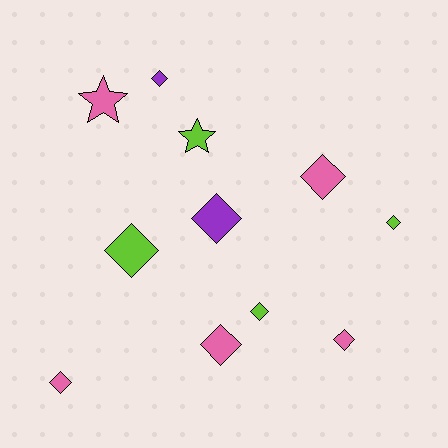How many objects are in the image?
There are 11 objects.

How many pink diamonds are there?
There are 4 pink diamonds.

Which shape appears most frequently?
Diamond, with 9 objects.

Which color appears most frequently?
Pink, with 5 objects.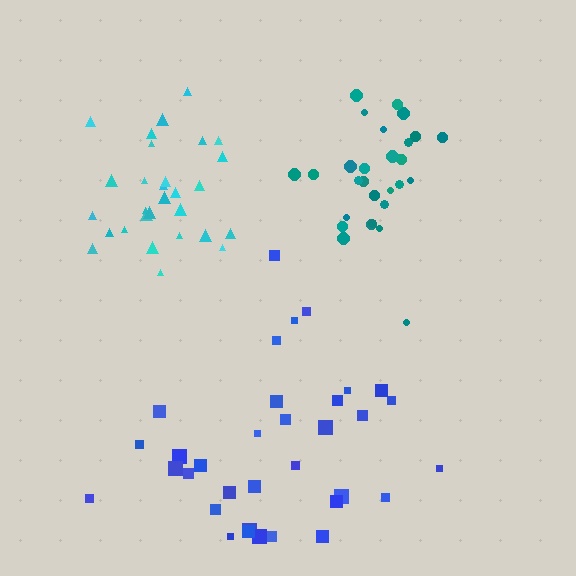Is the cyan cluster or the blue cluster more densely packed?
Cyan.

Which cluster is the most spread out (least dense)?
Blue.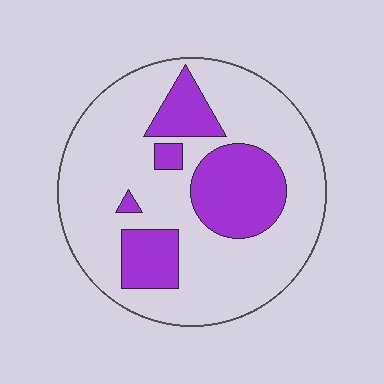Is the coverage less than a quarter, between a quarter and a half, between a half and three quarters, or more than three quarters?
Between a quarter and a half.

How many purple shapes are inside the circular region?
5.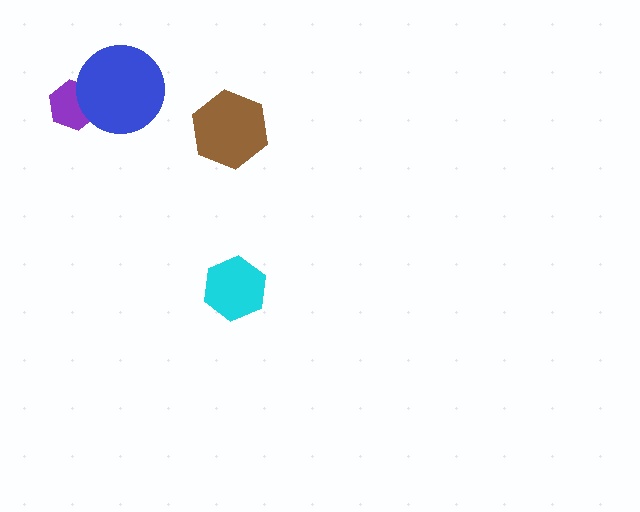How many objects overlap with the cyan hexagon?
0 objects overlap with the cyan hexagon.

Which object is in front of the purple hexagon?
The blue circle is in front of the purple hexagon.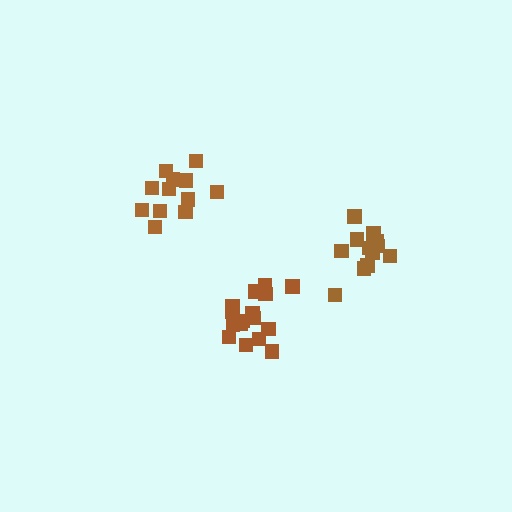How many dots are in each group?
Group 1: 16 dots, Group 2: 12 dots, Group 3: 12 dots (40 total).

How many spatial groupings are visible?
There are 3 spatial groupings.